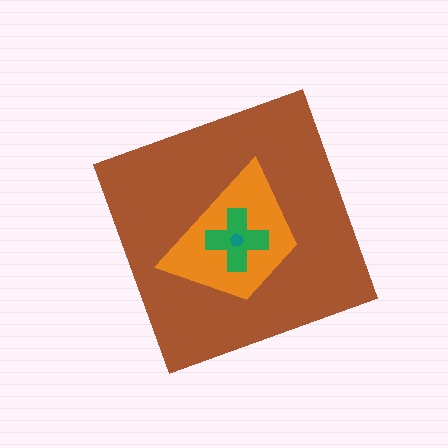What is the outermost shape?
The brown diamond.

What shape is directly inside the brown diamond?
The orange trapezoid.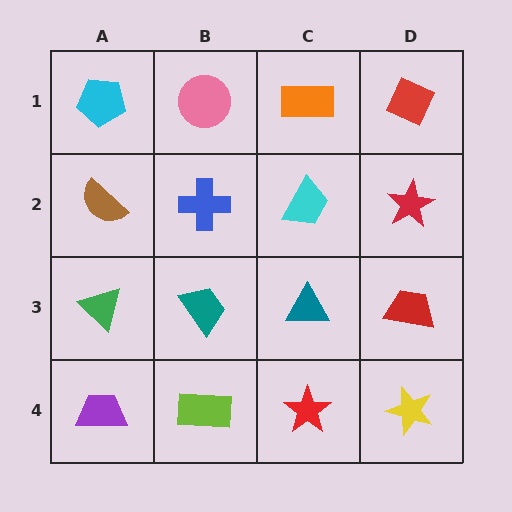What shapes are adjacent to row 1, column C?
A cyan trapezoid (row 2, column C), a pink circle (row 1, column B), a red diamond (row 1, column D).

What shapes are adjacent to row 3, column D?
A red star (row 2, column D), a yellow star (row 4, column D), a teal triangle (row 3, column C).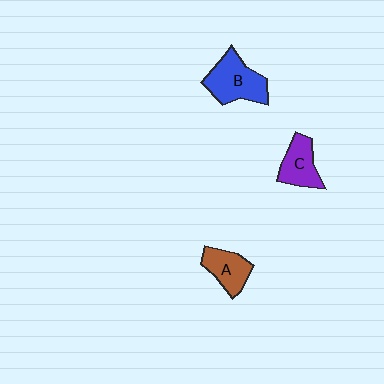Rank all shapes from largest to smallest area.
From largest to smallest: B (blue), C (purple), A (brown).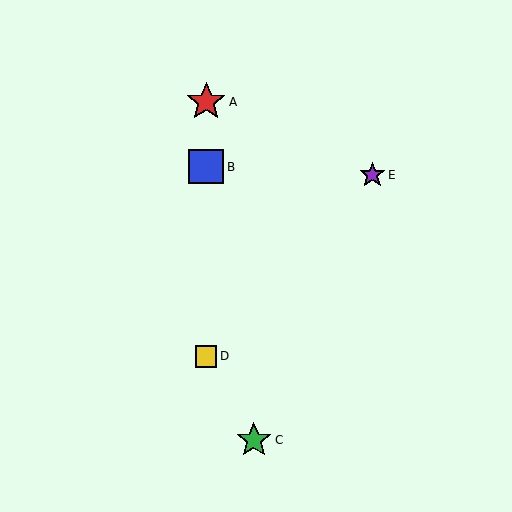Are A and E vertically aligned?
No, A is at x≈206 and E is at x≈372.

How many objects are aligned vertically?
3 objects (A, B, D) are aligned vertically.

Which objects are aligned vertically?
Objects A, B, D are aligned vertically.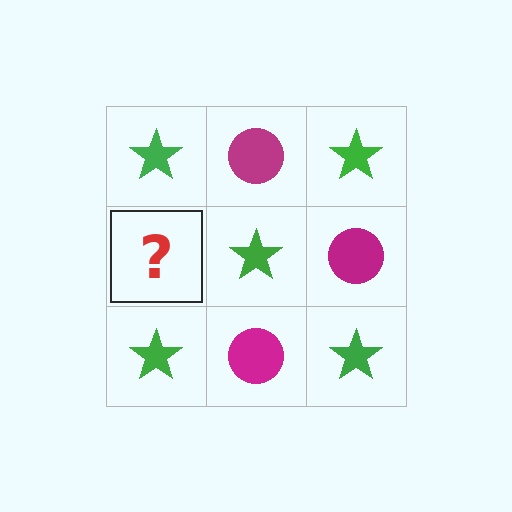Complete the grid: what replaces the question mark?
The question mark should be replaced with a magenta circle.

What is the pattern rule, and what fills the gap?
The rule is that it alternates green star and magenta circle in a checkerboard pattern. The gap should be filled with a magenta circle.